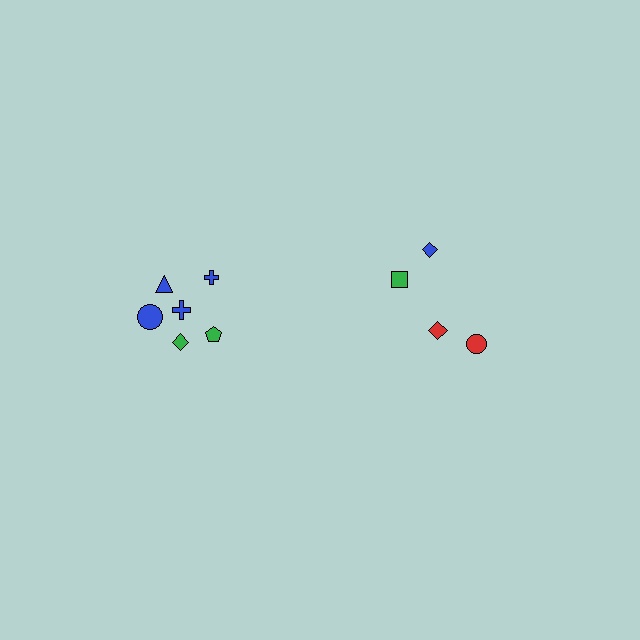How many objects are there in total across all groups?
There are 10 objects.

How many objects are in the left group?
There are 6 objects.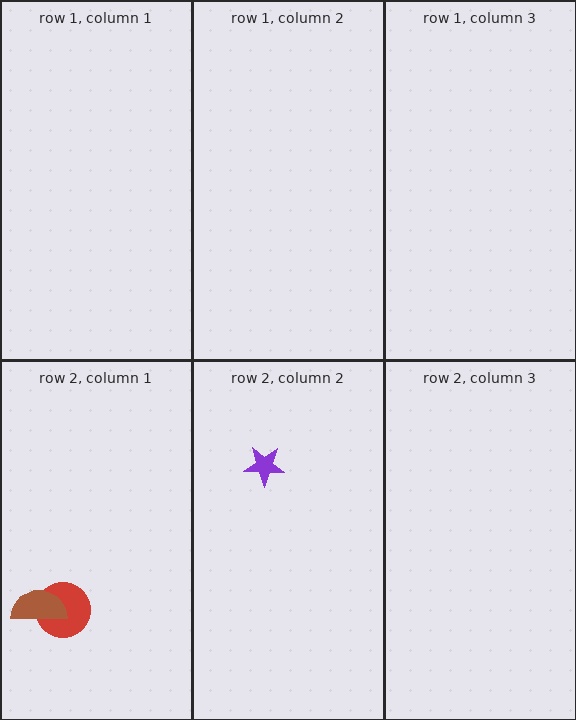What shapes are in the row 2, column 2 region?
The purple star.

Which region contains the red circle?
The row 2, column 1 region.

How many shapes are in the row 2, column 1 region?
2.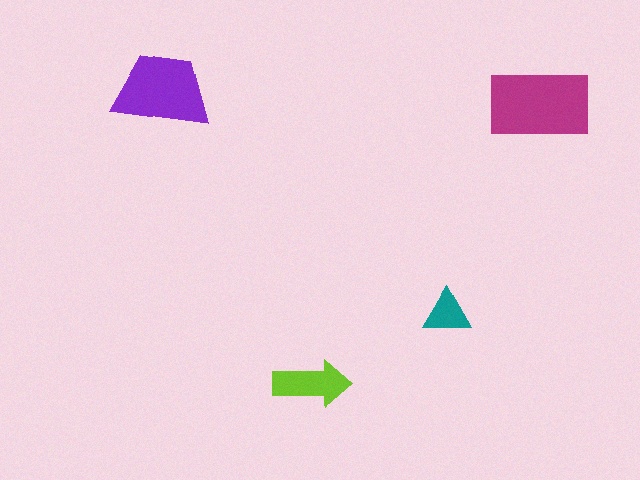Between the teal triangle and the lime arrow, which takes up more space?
The lime arrow.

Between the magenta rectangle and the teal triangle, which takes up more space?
The magenta rectangle.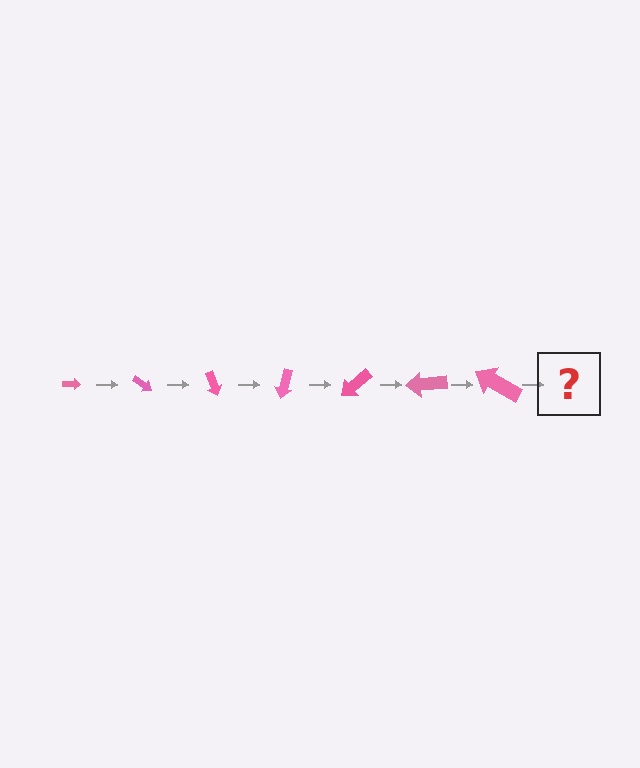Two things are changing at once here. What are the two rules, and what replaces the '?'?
The two rules are that the arrow grows larger each step and it rotates 35 degrees each step. The '?' should be an arrow, larger than the previous one and rotated 245 degrees from the start.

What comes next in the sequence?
The next element should be an arrow, larger than the previous one and rotated 245 degrees from the start.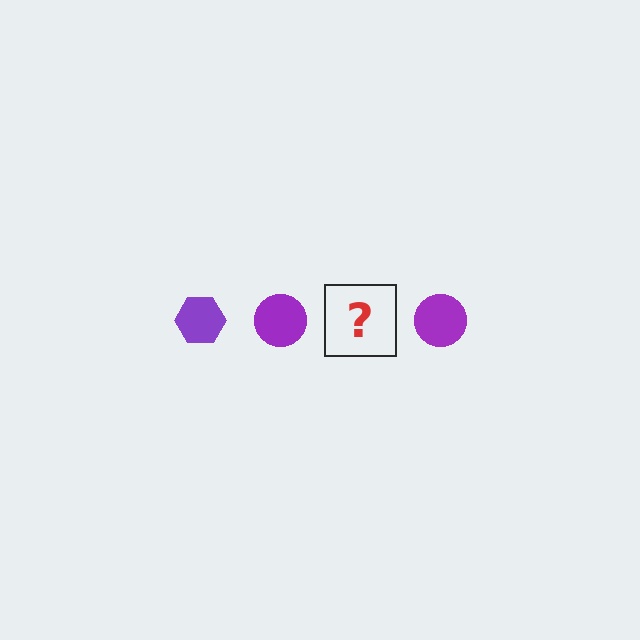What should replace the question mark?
The question mark should be replaced with a purple hexagon.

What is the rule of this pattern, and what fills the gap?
The rule is that the pattern cycles through hexagon, circle shapes in purple. The gap should be filled with a purple hexagon.